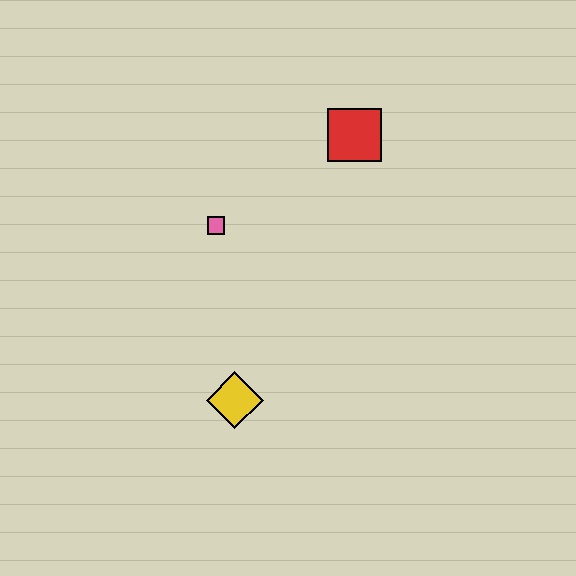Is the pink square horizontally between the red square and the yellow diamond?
No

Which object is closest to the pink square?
The red square is closest to the pink square.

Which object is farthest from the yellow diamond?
The red square is farthest from the yellow diamond.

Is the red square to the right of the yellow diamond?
Yes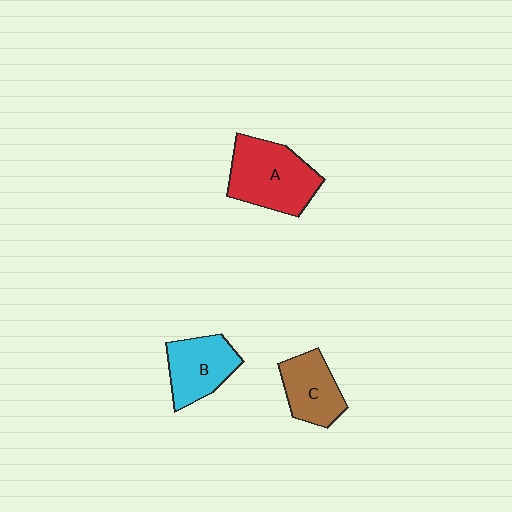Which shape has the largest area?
Shape A (red).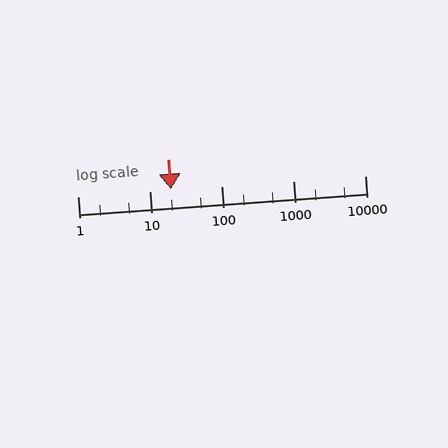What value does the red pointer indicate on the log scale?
The pointer indicates approximately 20.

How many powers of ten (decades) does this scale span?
The scale spans 4 decades, from 1 to 10000.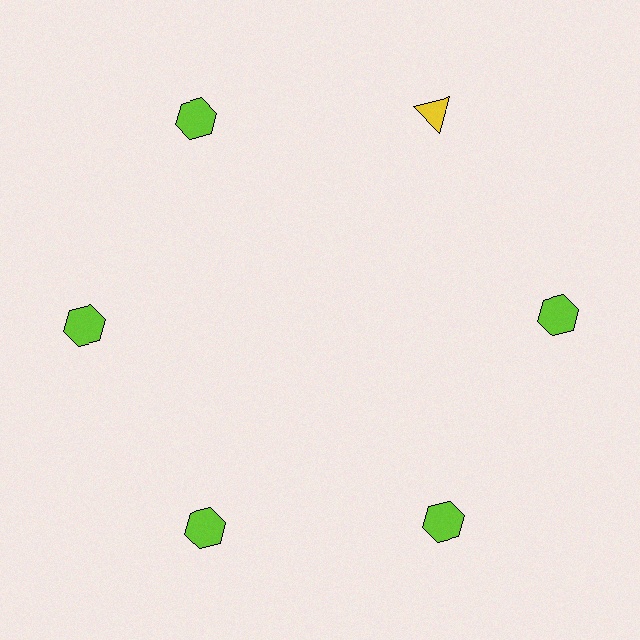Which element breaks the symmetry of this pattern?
The yellow triangle at roughly the 1 o'clock position breaks the symmetry. All other shapes are lime hexagons.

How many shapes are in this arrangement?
There are 6 shapes arranged in a ring pattern.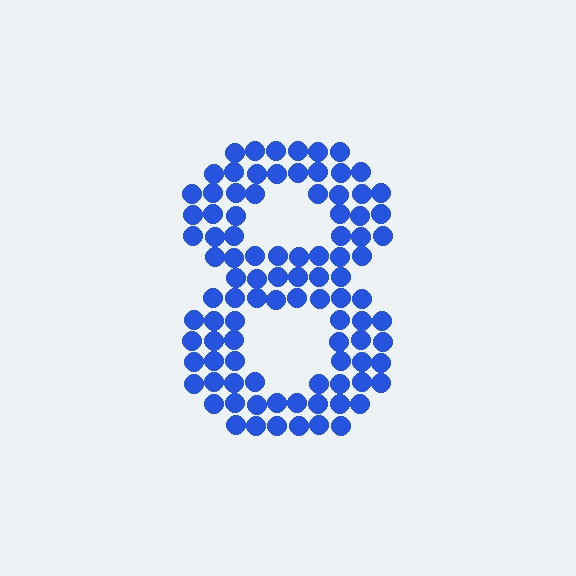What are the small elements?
The small elements are circles.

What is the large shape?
The large shape is the digit 8.